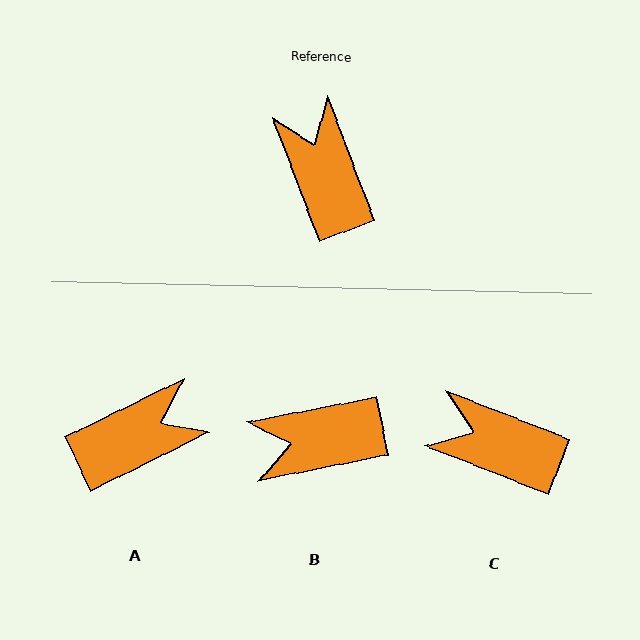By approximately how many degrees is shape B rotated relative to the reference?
Approximately 80 degrees counter-clockwise.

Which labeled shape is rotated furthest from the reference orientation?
A, about 84 degrees away.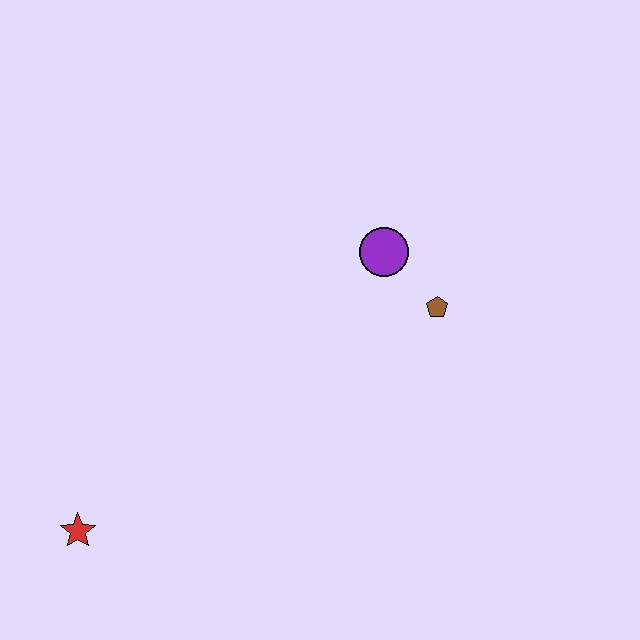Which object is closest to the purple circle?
The brown pentagon is closest to the purple circle.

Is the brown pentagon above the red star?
Yes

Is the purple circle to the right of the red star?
Yes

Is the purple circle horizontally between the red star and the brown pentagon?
Yes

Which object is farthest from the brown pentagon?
The red star is farthest from the brown pentagon.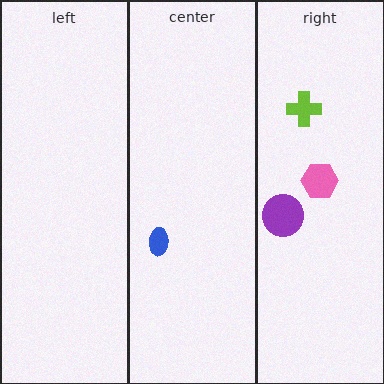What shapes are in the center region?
The blue ellipse.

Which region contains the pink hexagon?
The right region.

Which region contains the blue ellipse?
The center region.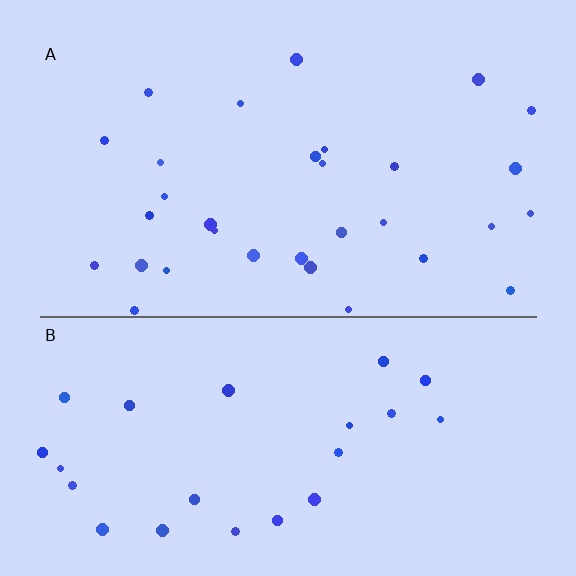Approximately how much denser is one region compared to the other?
Approximately 1.3× — region A over region B.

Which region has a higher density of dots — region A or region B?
A (the top).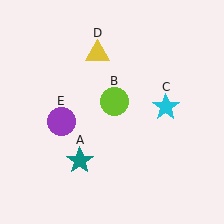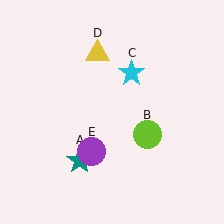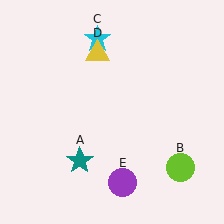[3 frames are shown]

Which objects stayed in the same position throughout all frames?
Teal star (object A) and yellow triangle (object D) remained stationary.